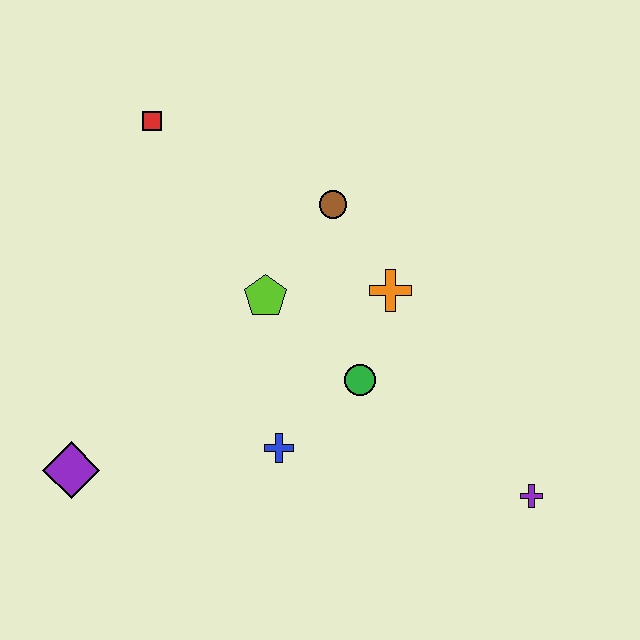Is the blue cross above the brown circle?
No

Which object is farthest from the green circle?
The red square is farthest from the green circle.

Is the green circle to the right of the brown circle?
Yes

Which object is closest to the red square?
The brown circle is closest to the red square.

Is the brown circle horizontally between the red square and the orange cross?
Yes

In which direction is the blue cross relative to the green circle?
The blue cross is to the left of the green circle.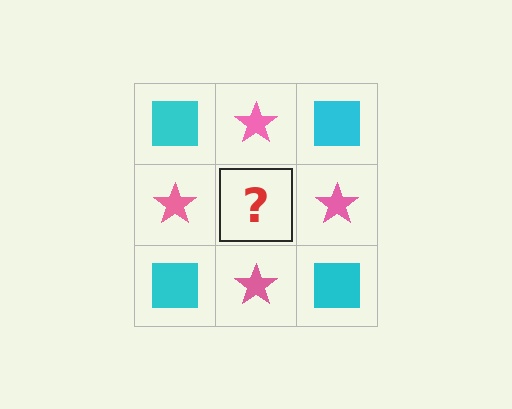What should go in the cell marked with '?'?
The missing cell should contain a cyan square.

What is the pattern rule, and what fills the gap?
The rule is that it alternates cyan square and pink star in a checkerboard pattern. The gap should be filled with a cyan square.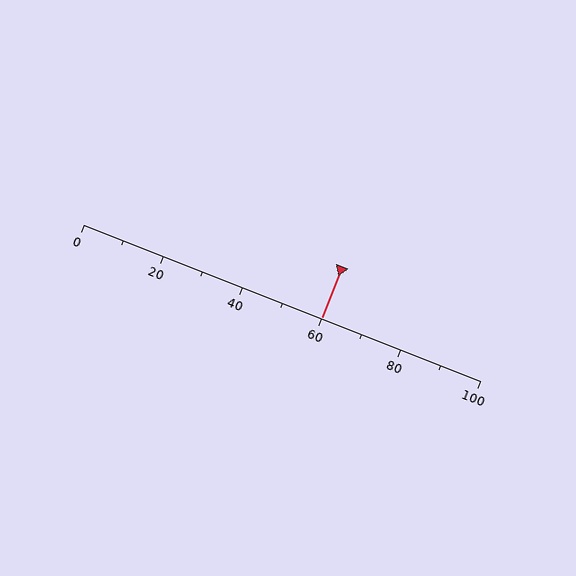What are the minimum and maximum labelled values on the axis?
The axis runs from 0 to 100.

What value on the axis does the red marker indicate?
The marker indicates approximately 60.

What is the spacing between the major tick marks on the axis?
The major ticks are spaced 20 apart.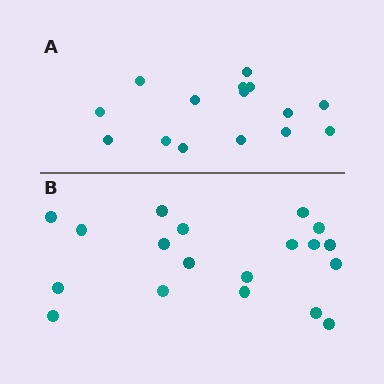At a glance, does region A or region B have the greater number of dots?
Region B (the bottom region) has more dots.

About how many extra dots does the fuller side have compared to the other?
Region B has about 4 more dots than region A.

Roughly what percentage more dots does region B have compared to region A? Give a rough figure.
About 25% more.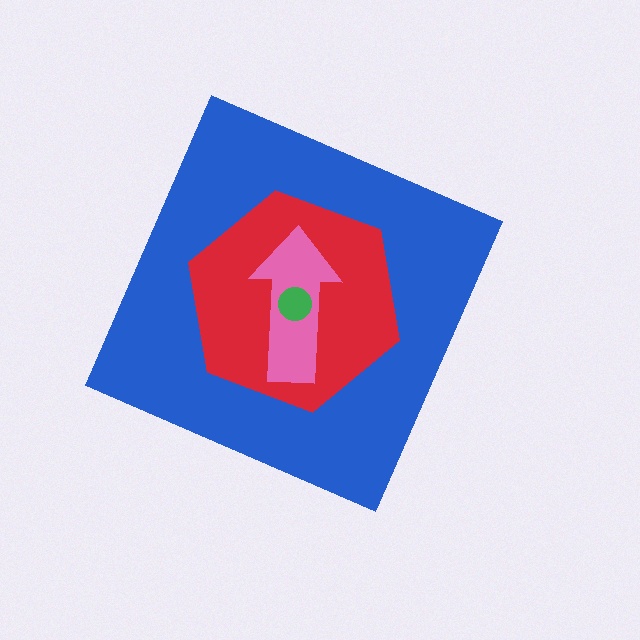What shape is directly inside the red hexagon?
The pink arrow.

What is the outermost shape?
The blue diamond.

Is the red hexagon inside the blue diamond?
Yes.